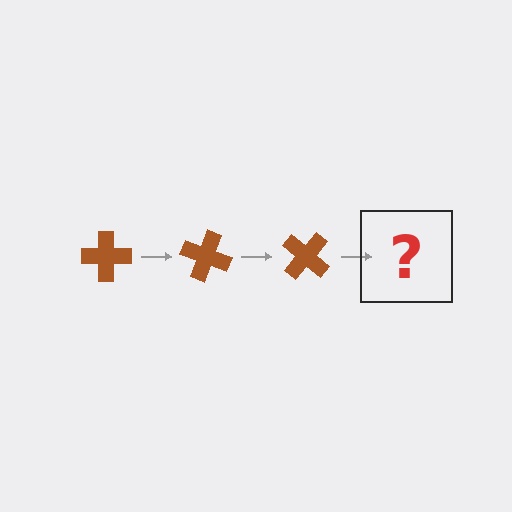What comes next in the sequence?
The next element should be a brown cross rotated 60 degrees.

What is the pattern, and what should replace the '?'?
The pattern is that the cross rotates 20 degrees each step. The '?' should be a brown cross rotated 60 degrees.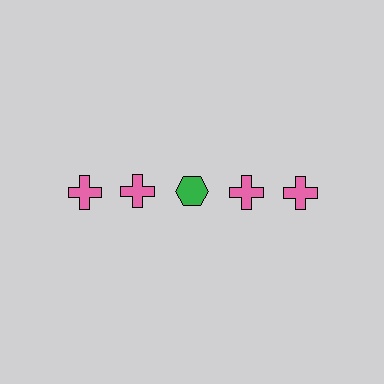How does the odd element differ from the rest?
It differs in both color (green instead of pink) and shape (hexagon instead of cross).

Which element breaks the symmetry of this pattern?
The green hexagon in the top row, center column breaks the symmetry. All other shapes are pink crosses.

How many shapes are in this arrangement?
There are 5 shapes arranged in a grid pattern.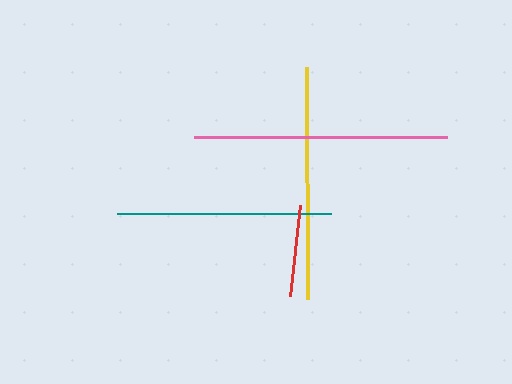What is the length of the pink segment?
The pink segment is approximately 253 pixels long.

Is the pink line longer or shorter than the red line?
The pink line is longer than the red line.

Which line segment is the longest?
The pink line is the longest at approximately 253 pixels.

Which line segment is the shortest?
The red line is the shortest at approximately 91 pixels.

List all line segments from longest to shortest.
From longest to shortest: pink, yellow, teal, red.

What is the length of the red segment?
The red segment is approximately 91 pixels long.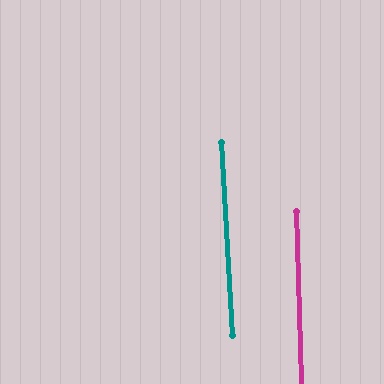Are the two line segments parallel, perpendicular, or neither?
Parallel — their directions differ by only 1.8°.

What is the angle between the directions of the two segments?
Approximately 2 degrees.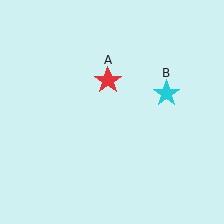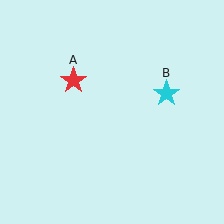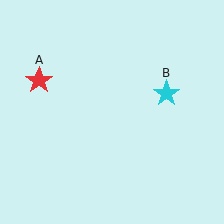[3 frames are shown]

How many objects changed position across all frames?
1 object changed position: red star (object A).